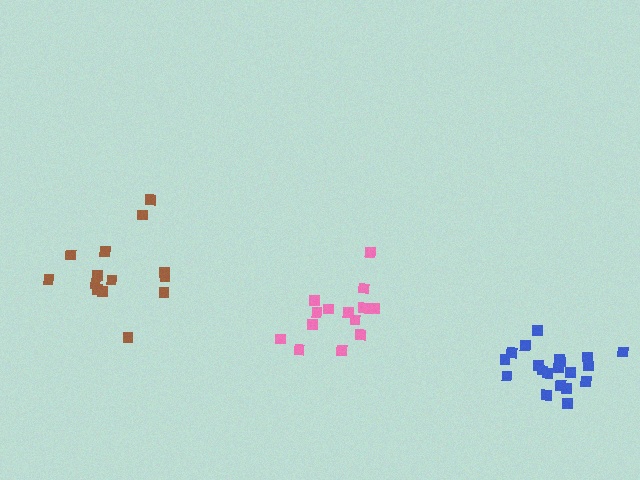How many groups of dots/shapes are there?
There are 3 groups.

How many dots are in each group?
Group 1: 14 dots, Group 2: 20 dots, Group 3: 14 dots (48 total).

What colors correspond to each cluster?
The clusters are colored: pink, blue, brown.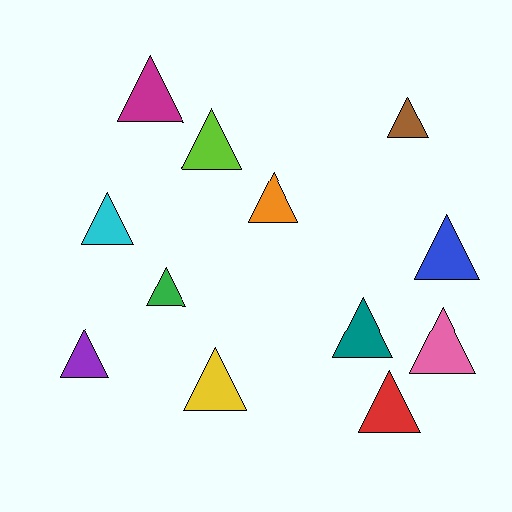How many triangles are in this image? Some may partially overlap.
There are 12 triangles.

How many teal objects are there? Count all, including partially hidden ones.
There is 1 teal object.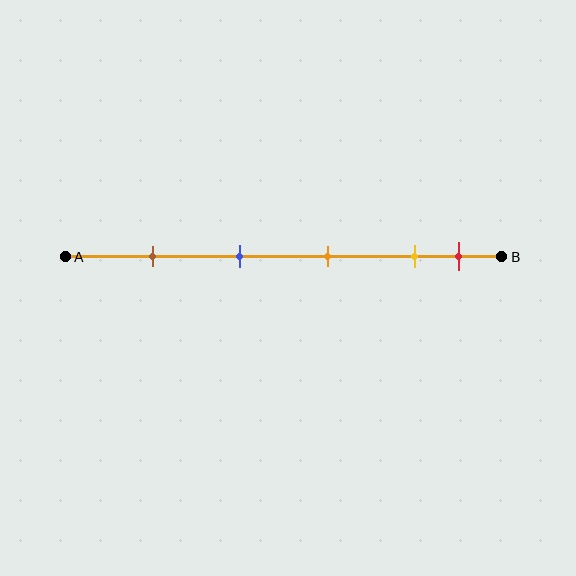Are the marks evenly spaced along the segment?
No, the marks are not evenly spaced.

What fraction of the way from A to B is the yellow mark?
The yellow mark is approximately 80% (0.8) of the way from A to B.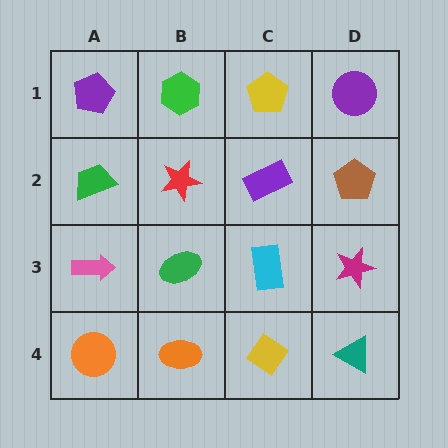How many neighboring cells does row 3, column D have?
3.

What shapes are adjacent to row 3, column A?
A green trapezoid (row 2, column A), an orange circle (row 4, column A), a green ellipse (row 3, column B).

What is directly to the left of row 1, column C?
A green hexagon.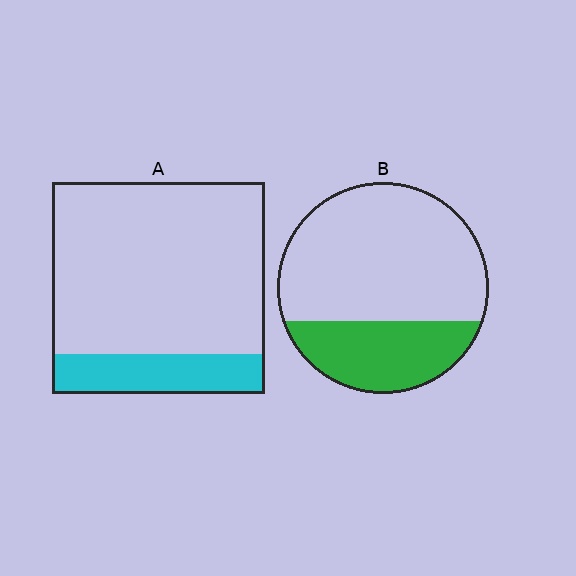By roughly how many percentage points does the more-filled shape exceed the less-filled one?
By roughly 10 percentage points (B over A).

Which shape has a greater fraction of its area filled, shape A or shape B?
Shape B.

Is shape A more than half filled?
No.